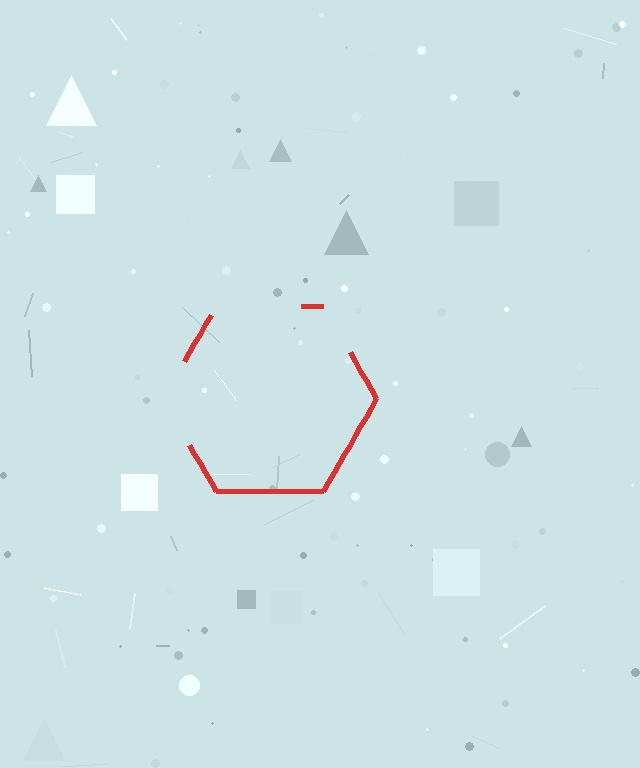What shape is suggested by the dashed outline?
The dashed outline suggests a hexagon.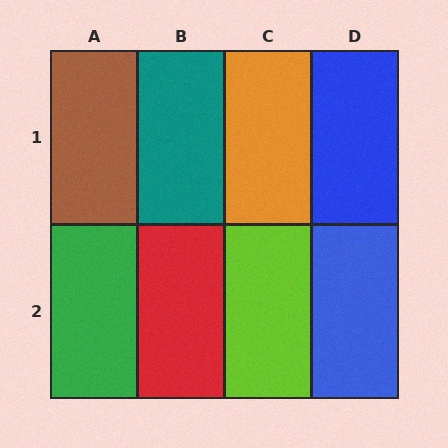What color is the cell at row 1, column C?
Orange.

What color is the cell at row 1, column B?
Teal.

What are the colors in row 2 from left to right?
Green, red, lime, blue.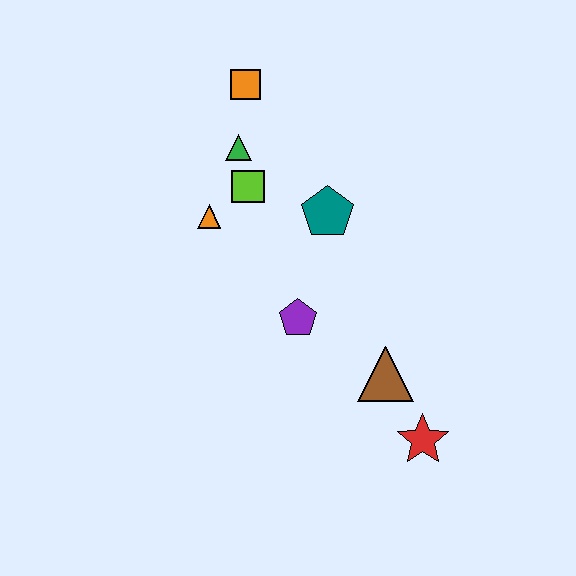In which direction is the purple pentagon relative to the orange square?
The purple pentagon is below the orange square.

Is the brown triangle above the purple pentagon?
No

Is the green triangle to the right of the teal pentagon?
No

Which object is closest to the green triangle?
The lime square is closest to the green triangle.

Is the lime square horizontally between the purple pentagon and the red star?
No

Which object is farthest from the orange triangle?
The red star is farthest from the orange triangle.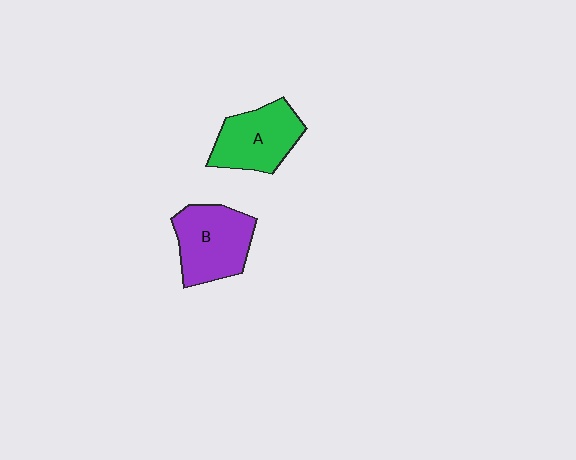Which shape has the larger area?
Shape B (purple).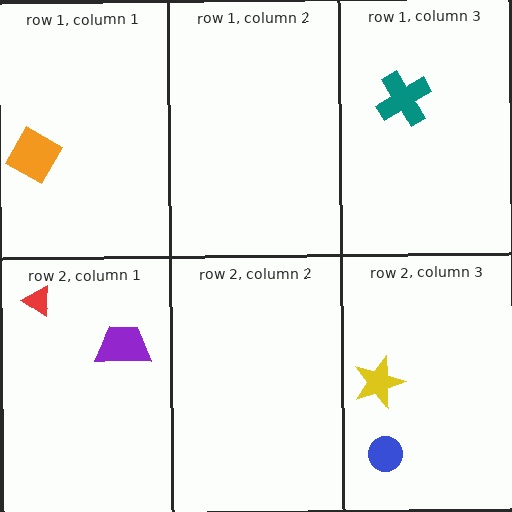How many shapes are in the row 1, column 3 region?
1.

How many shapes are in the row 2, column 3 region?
2.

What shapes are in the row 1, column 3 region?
The teal cross.